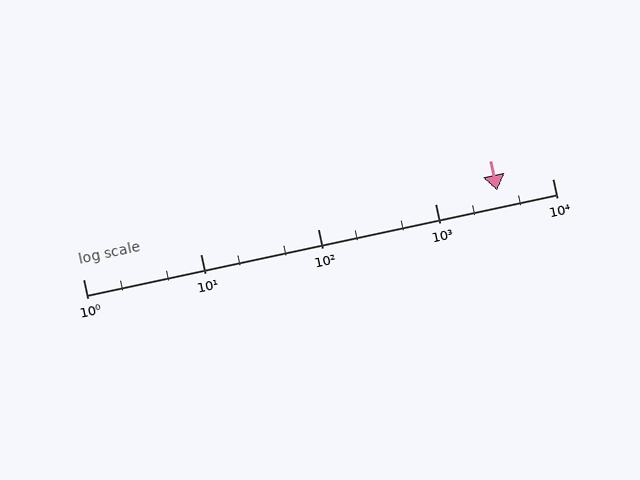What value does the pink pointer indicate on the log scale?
The pointer indicates approximately 3400.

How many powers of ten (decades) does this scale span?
The scale spans 4 decades, from 1 to 10000.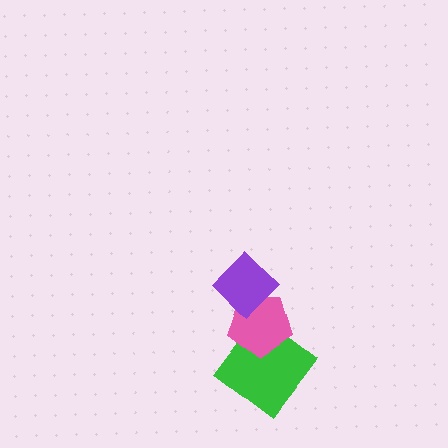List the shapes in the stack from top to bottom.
From top to bottom: the purple diamond, the pink pentagon, the green diamond.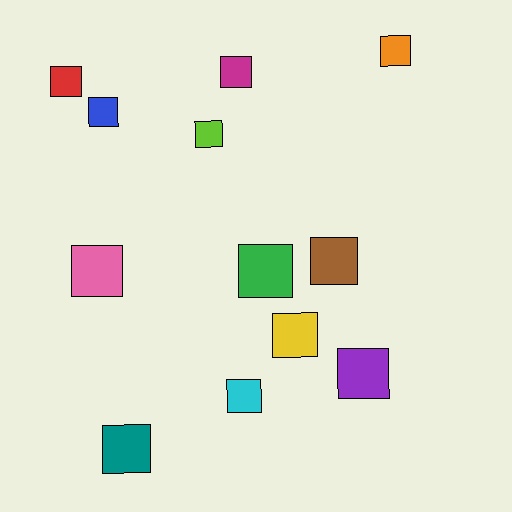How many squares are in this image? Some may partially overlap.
There are 12 squares.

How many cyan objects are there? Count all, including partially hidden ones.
There is 1 cyan object.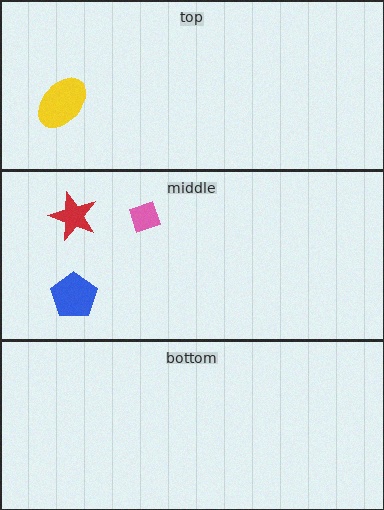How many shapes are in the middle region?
3.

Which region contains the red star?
The middle region.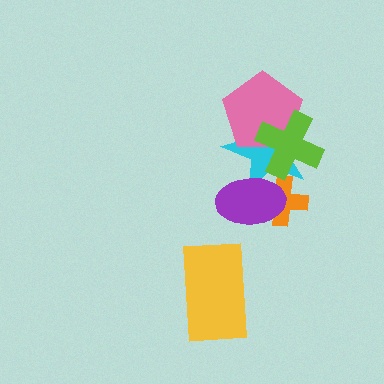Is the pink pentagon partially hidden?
Yes, it is partially covered by another shape.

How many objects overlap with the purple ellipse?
2 objects overlap with the purple ellipse.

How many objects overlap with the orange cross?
2 objects overlap with the orange cross.